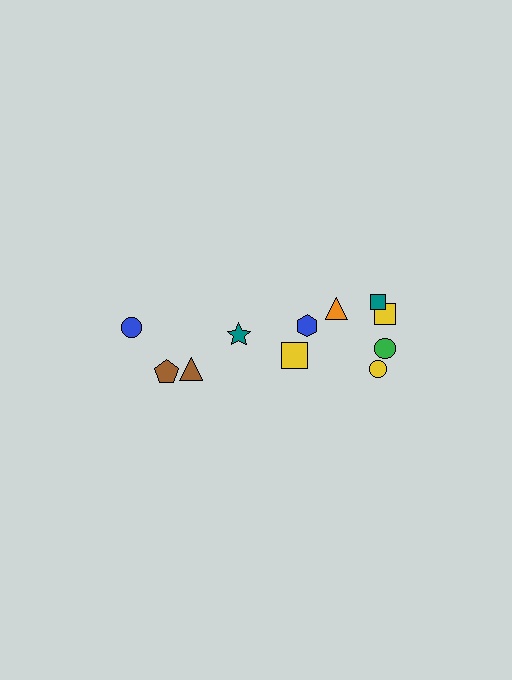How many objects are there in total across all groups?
There are 11 objects.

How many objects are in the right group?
There are 7 objects.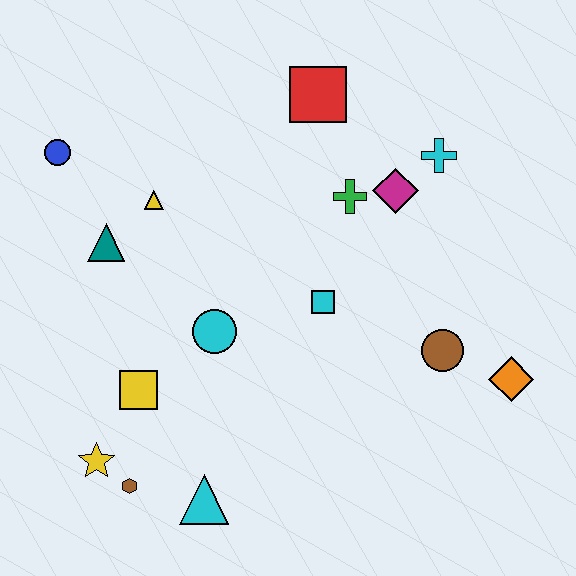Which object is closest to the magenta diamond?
The green cross is closest to the magenta diamond.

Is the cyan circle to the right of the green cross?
No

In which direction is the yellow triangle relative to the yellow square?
The yellow triangle is above the yellow square.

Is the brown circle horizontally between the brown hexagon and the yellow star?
No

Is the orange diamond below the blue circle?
Yes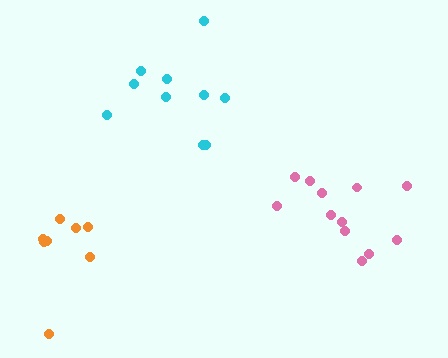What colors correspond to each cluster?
The clusters are colored: pink, orange, cyan.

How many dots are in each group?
Group 1: 12 dots, Group 2: 8 dots, Group 3: 10 dots (30 total).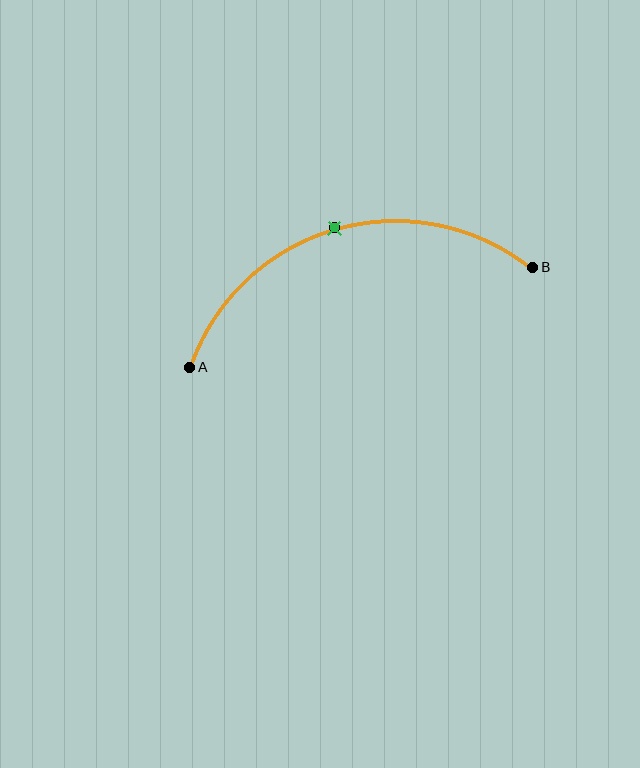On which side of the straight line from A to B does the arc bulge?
The arc bulges above the straight line connecting A and B.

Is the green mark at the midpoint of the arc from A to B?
Yes. The green mark lies on the arc at equal arc-length from both A and B — it is the arc midpoint.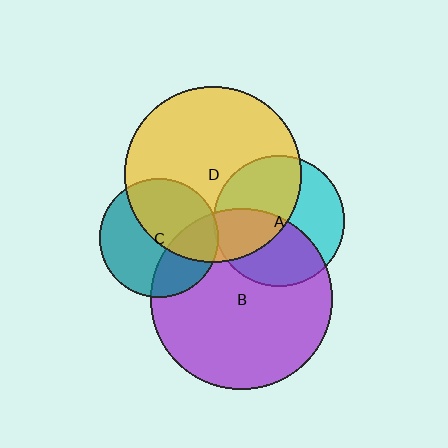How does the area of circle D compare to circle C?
Approximately 2.2 times.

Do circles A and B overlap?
Yes.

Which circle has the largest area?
Circle B (purple).